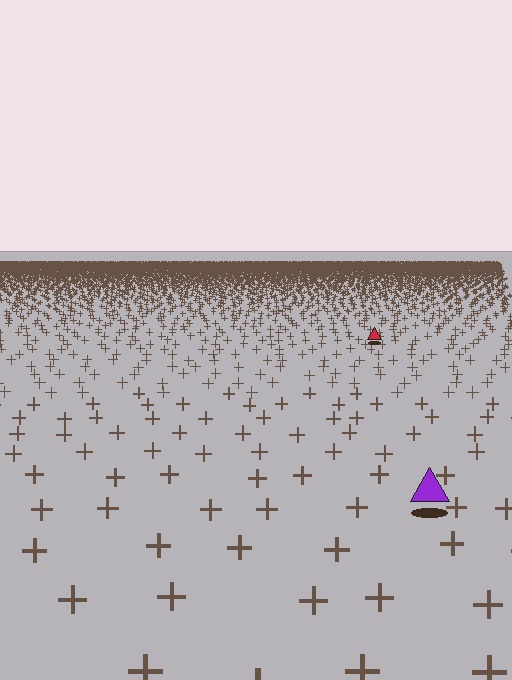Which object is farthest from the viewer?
The red triangle is farthest from the viewer. It appears smaller and the ground texture around it is denser.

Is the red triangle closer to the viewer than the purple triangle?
No. The purple triangle is closer — you can tell from the texture gradient: the ground texture is coarser near it.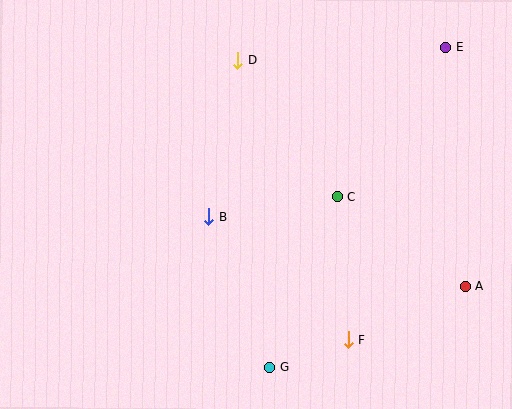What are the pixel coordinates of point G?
Point G is at (269, 367).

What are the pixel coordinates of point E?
Point E is at (446, 47).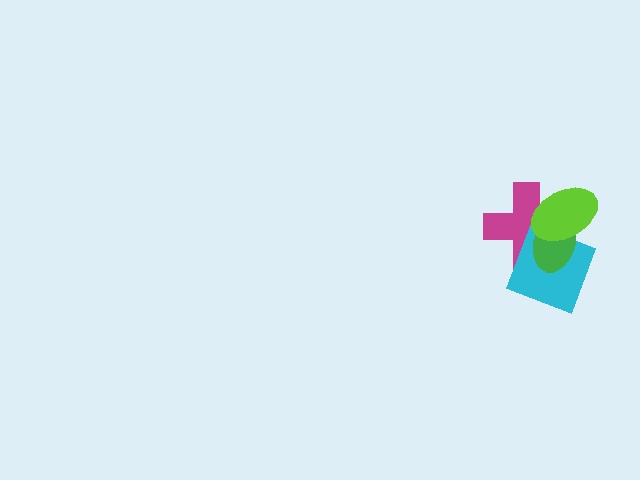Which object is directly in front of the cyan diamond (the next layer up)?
The green ellipse is directly in front of the cyan diamond.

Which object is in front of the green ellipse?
The lime ellipse is in front of the green ellipse.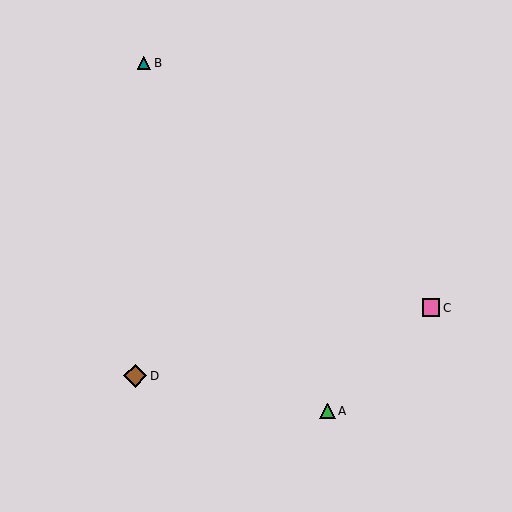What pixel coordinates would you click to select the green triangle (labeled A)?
Click at (327, 411) to select the green triangle A.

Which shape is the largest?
The brown diamond (labeled D) is the largest.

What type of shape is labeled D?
Shape D is a brown diamond.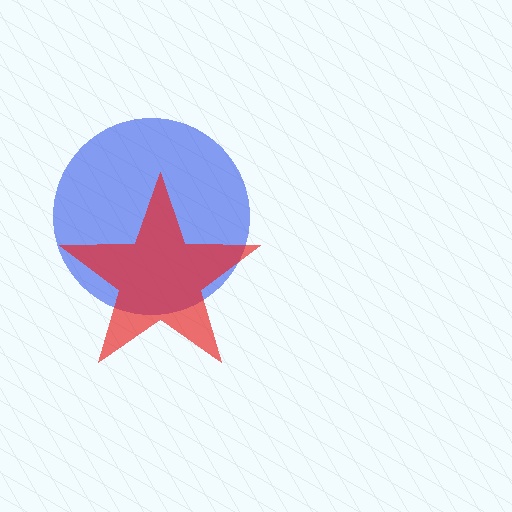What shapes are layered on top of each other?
The layered shapes are: a blue circle, a red star.